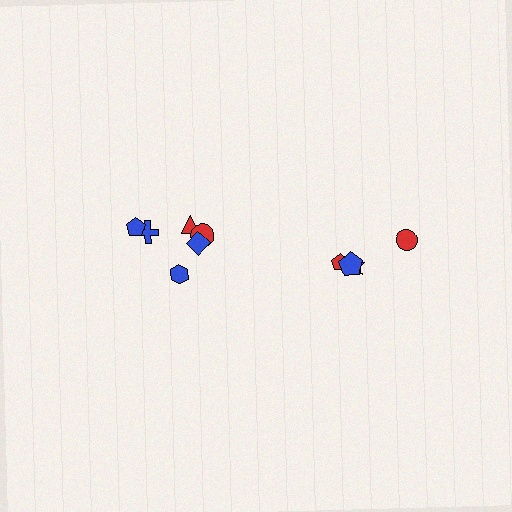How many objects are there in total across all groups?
There are 10 objects.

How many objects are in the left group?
There are 6 objects.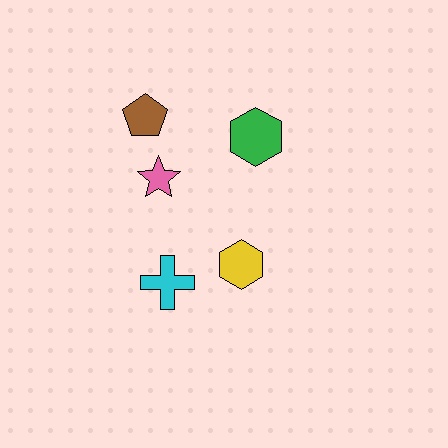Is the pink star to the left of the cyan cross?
Yes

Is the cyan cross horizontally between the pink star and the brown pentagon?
No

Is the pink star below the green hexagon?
Yes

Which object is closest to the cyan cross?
The yellow hexagon is closest to the cyan cross.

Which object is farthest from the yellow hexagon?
The brown pentagon is farthest from the yellow hexagon.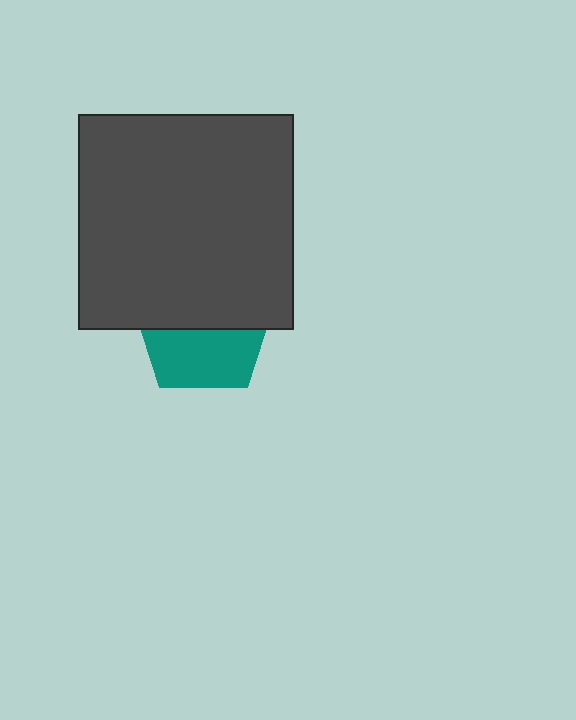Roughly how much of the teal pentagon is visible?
About half of it is visible (roughly 46%).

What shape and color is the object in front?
The object in front is a dark gray square.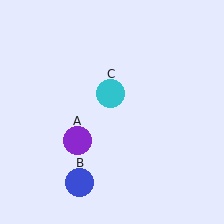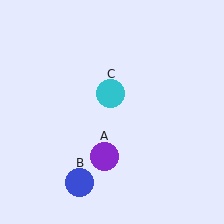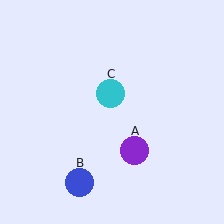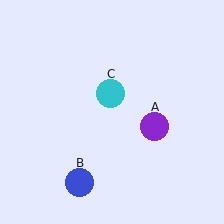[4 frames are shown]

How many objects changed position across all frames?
1 object changed position: purple circle (object A).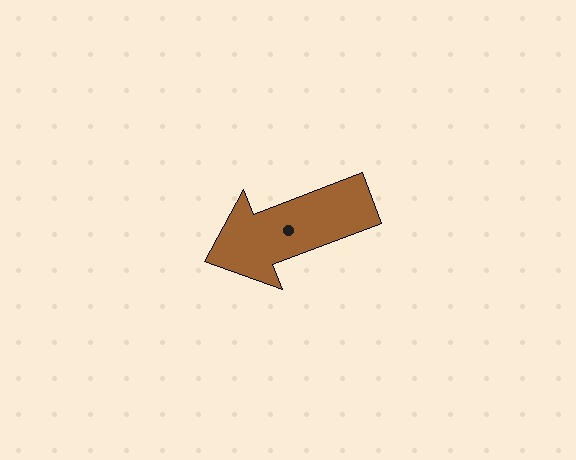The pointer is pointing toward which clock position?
Roughly 8 o'clock.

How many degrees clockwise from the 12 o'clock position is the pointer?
Approximately 249 degrees.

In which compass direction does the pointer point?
West.